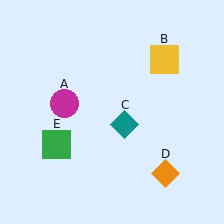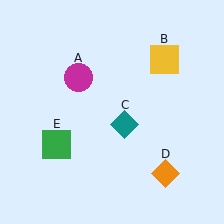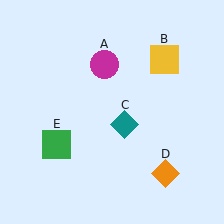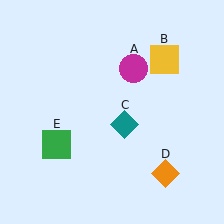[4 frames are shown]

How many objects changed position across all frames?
1 object changed position: magenta circle (object A).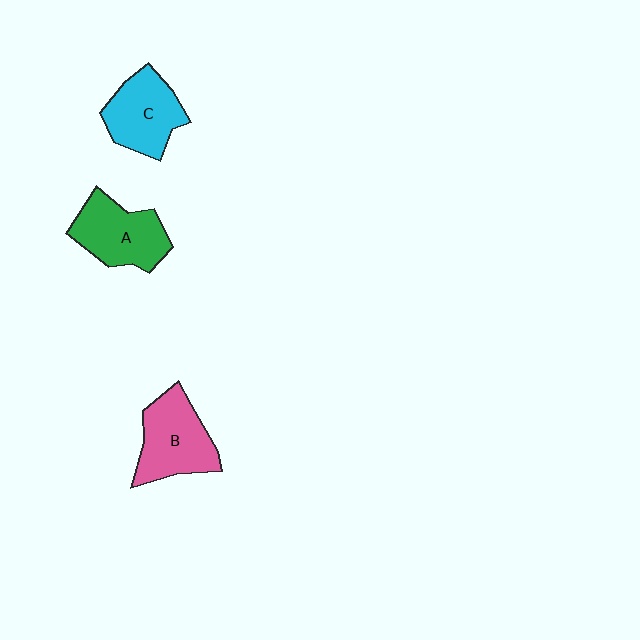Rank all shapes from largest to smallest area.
From largest to smallest: B (pink), A (green), C (cyan).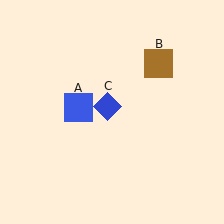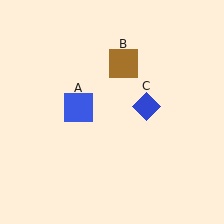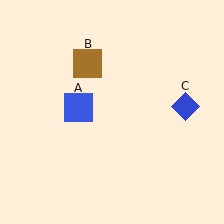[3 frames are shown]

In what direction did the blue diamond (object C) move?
The blue diamond (object C) moved right.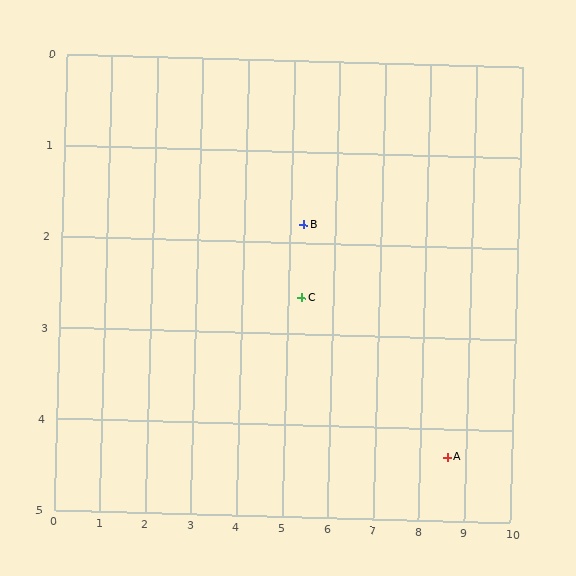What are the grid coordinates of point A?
Point A is at approximately (8.6, 4.3).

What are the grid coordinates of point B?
Point B is at approximately (5.3, 1.8).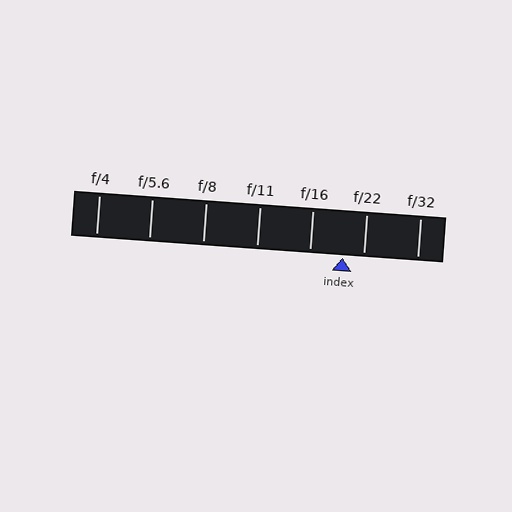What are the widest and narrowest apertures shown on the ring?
The widest aperture shown is f/4 and the narrowest is f/32.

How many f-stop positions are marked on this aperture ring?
There are 7 f-stop positions marked.